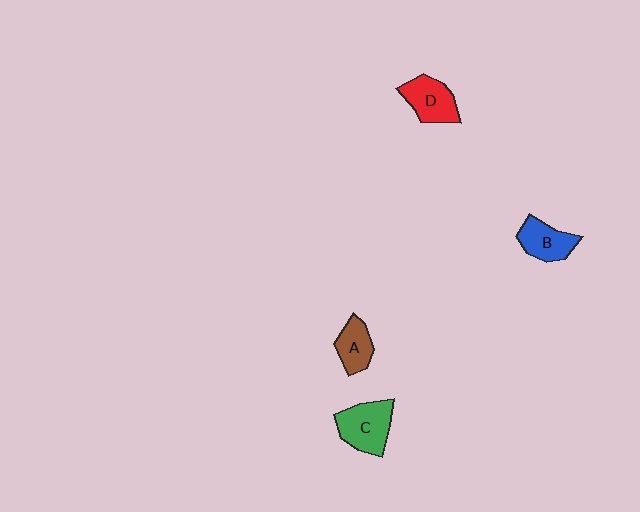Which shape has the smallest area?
Shape A (brown).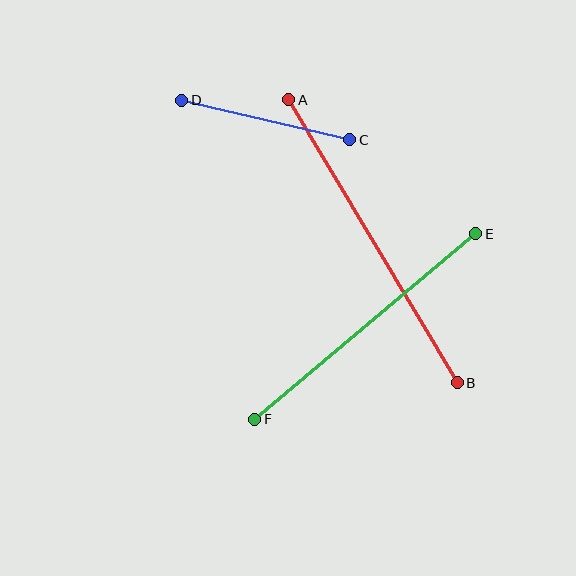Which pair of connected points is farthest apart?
Points A and B are farthest apart.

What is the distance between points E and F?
The distance is approximately 289 pixels.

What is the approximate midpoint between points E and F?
The midpoint is at approximately (365, 327) pixels.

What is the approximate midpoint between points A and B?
The midpoint is at approximately (373, 241) pixels.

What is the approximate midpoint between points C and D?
The midpoint is at approximately (266, 120) pixels.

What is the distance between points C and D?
The distance is approximately 173 pixels.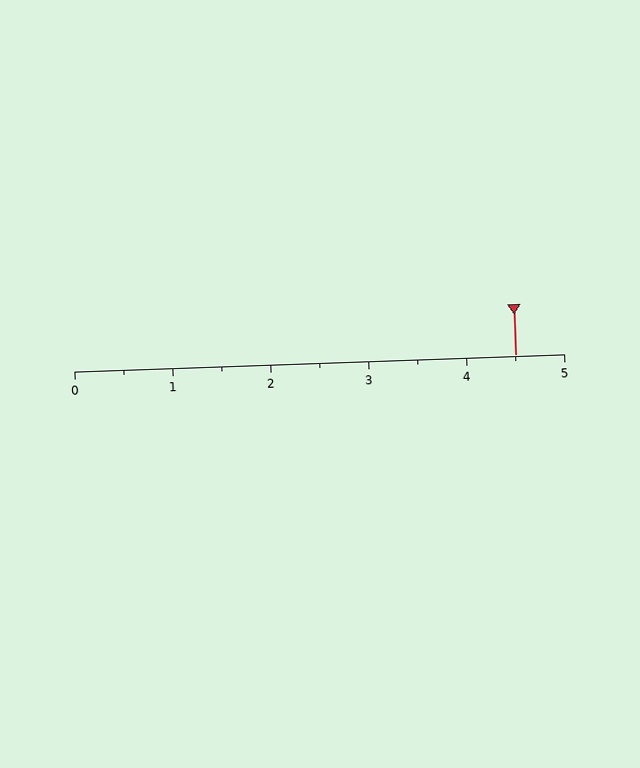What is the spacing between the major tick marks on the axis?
The major ticks are spaced 1 apart.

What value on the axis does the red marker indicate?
The marker indicates approximately 4.5.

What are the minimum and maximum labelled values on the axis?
The axis runs from 0 to 5.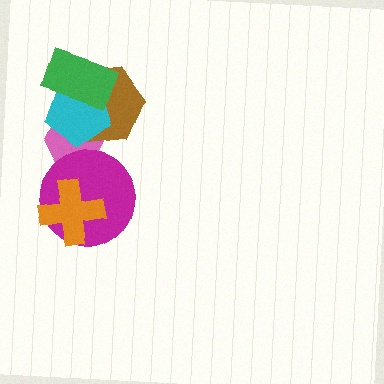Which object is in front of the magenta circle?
The orange cross is in front of the magenta circle.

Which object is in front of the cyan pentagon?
The green rectangle is in front of the cyan pentagon.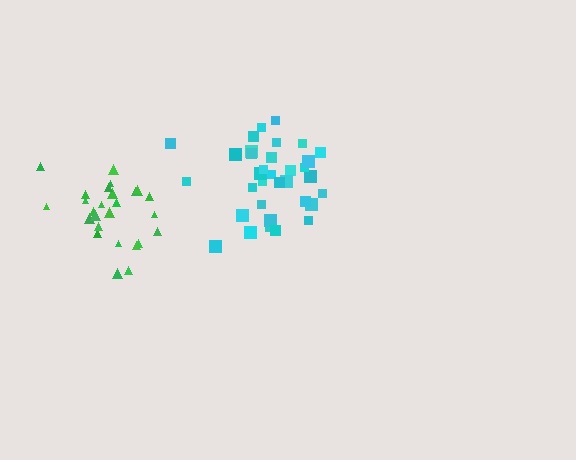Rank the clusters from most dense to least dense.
cyan, green.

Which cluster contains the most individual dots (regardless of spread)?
Cyan (34).